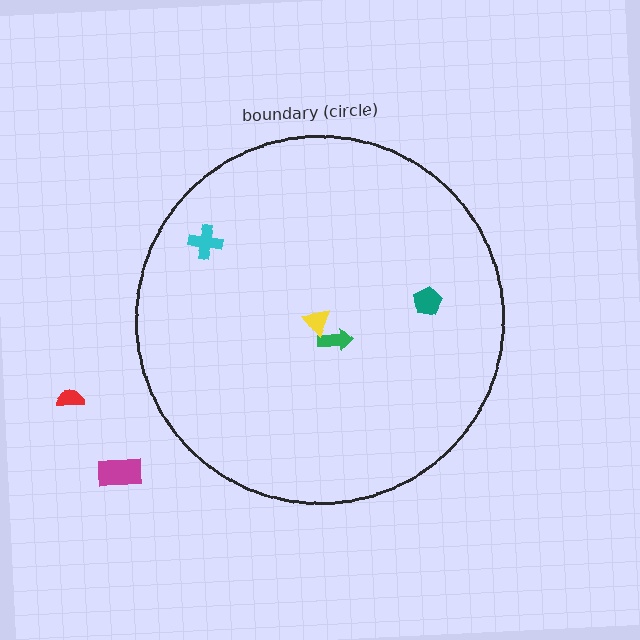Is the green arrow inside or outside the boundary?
Inside.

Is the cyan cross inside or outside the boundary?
Inside.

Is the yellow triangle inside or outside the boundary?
Inside.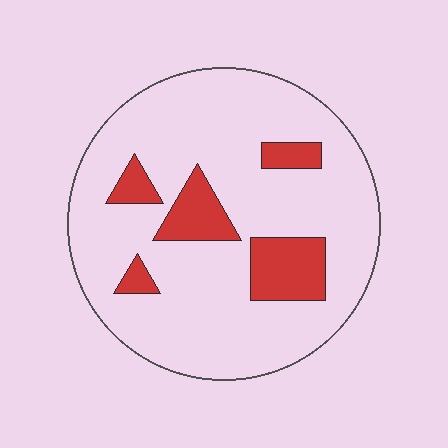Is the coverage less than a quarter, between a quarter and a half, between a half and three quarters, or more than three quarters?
Less than a quarter.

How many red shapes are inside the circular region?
5.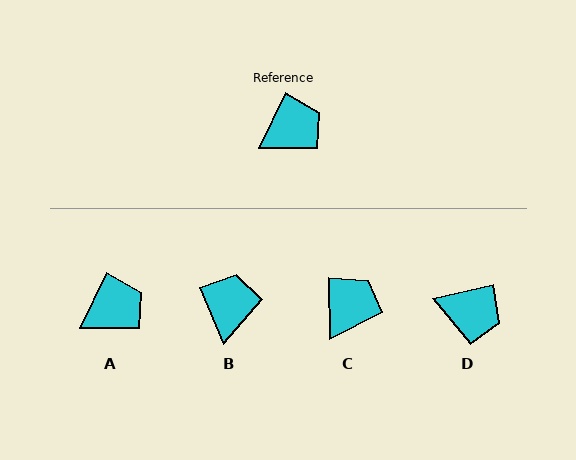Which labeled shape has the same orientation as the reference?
A.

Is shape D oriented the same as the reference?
No, it is off by about 52 degrees.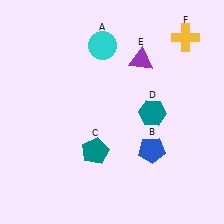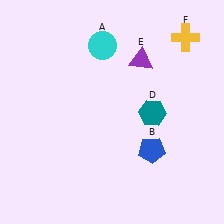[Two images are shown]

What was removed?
The teal pentagon (C) was removed in Image 2.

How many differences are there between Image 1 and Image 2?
There is 1 difference between the two images.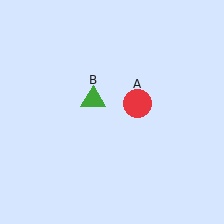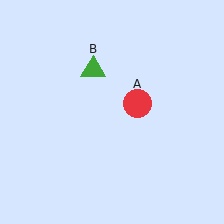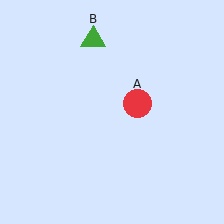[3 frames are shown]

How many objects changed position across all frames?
1 object changed position: green triangle (object B).